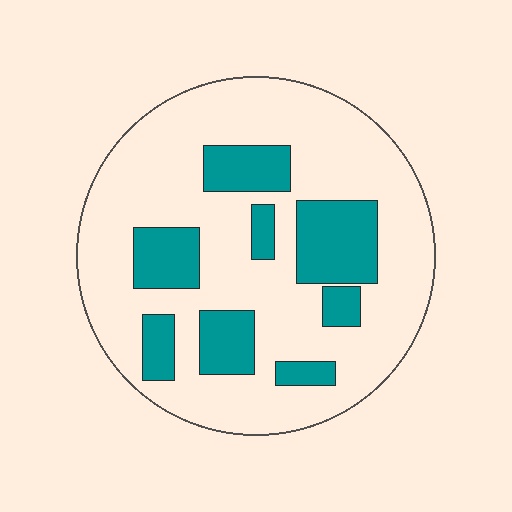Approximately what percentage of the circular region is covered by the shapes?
Approximately 25%.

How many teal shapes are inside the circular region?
8.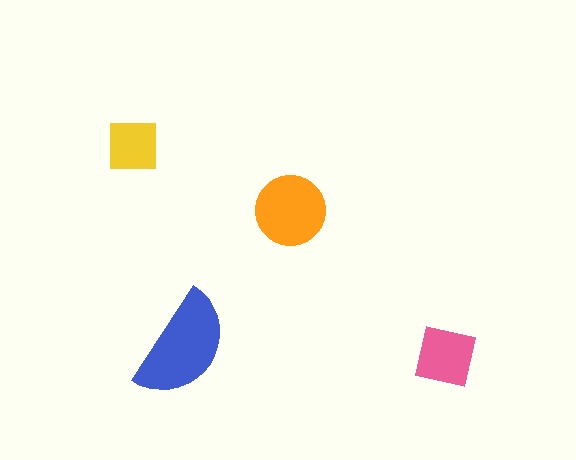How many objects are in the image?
There are 4 objects in the image.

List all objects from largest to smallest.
The blue semicircle, the orange circle, the pink square, the yellow square.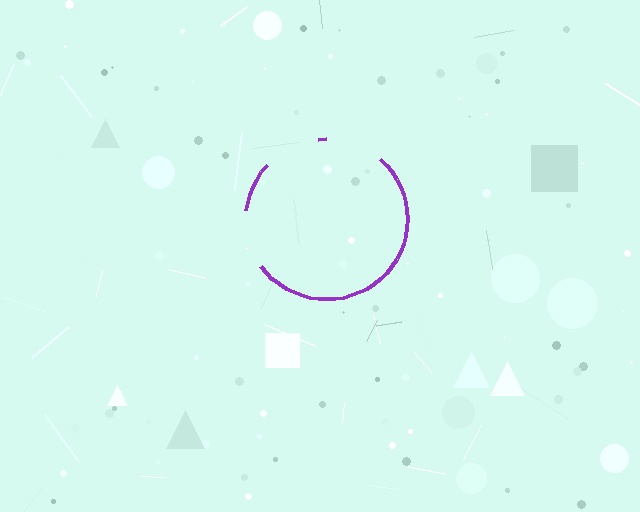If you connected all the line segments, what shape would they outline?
They would outline a circle.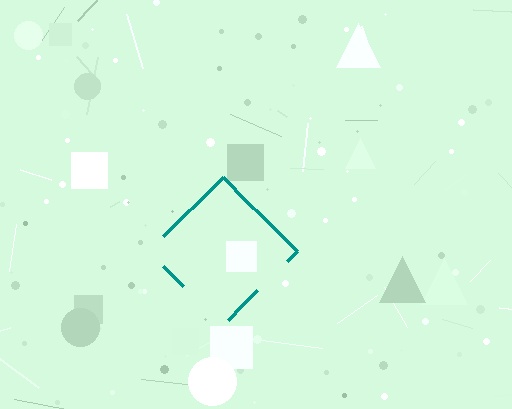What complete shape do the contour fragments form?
The contour fragments form a diamond.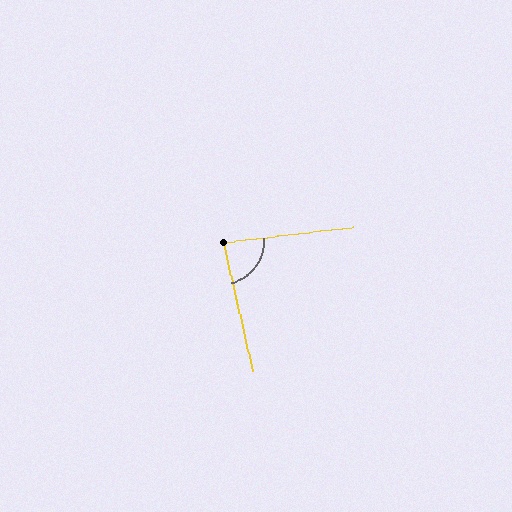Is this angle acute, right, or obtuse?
It is acute.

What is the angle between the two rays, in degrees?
Approximately 84 degrees.